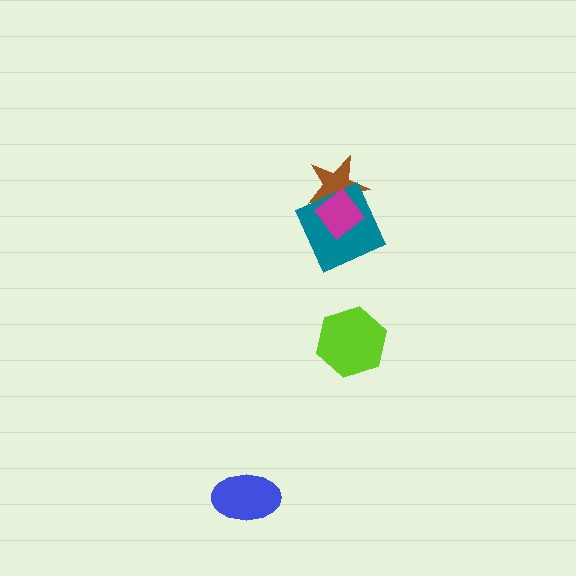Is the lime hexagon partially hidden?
No, no other shape covers it.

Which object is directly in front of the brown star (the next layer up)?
The teal diamond is directly in front of the brown star.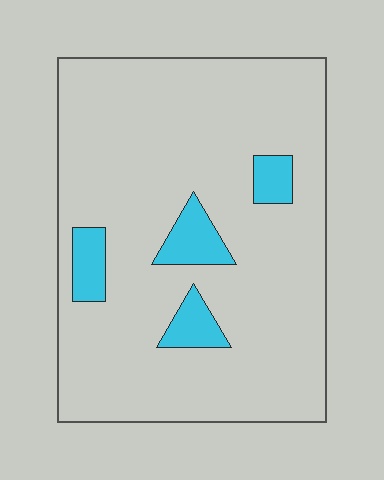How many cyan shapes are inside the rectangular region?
4.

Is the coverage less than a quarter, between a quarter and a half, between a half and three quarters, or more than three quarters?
Less than a quarter.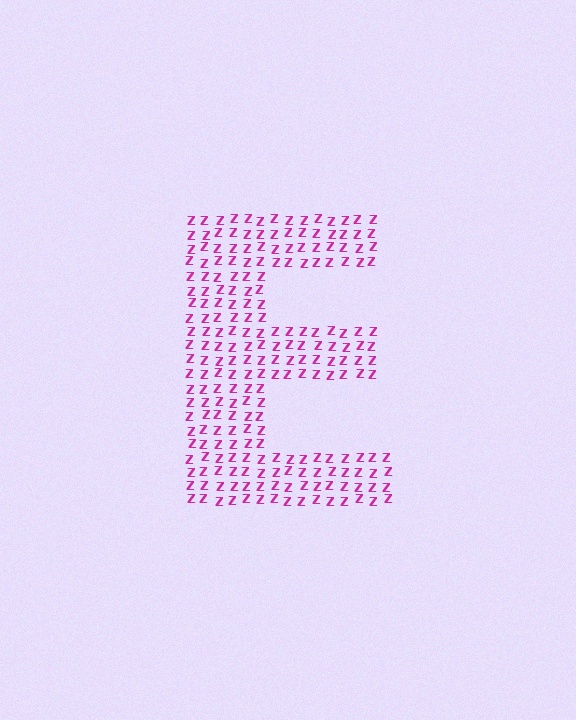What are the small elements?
The small elements are letter Z's.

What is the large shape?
The large shape is the letter E.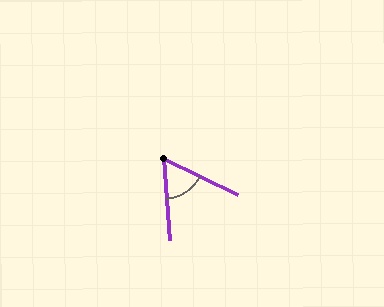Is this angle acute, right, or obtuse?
It is acute.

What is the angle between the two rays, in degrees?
Approximately 60 degrees.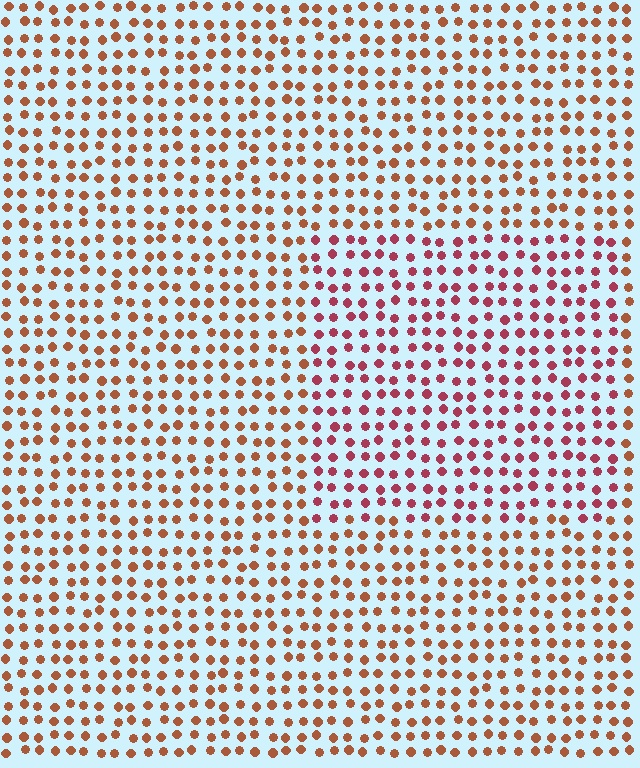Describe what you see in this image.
The image is filled with small brown elements in a uniform arrangement. A rectangle-shaped region is visible where the elements are tinted to a slightly different hue, forming a subtle color boundary.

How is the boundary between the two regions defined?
The boundary is defined purely by a slight shift in hue (about 34 degrees). Spacing, size, and orientation are identical on both sides.